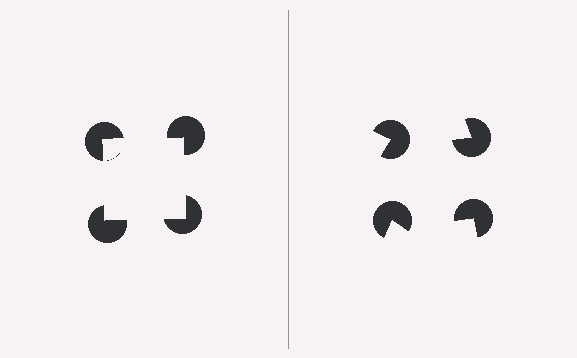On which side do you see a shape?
An illusory square appears on the left side. On the right side the wedge cuts are rotated, so no coherent shape forms.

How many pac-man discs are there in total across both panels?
8 — 4 on each side.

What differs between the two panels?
The pac-man discs are positioned identically on both sides; only the wedge orientations differ. On the left they align to a square; on the right they are misaligned.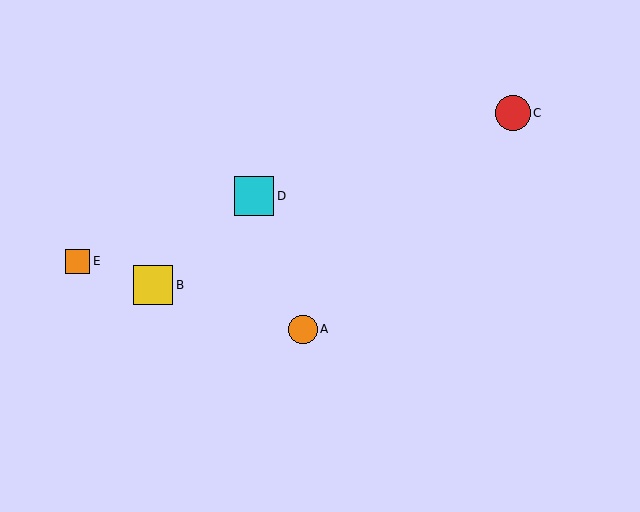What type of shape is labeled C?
Shape C is a red circle.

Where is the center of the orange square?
The center of the orange square is at (78, 261).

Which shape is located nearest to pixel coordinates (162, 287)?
The yellow square (labeled B) at (153, 285) is nearest to that location.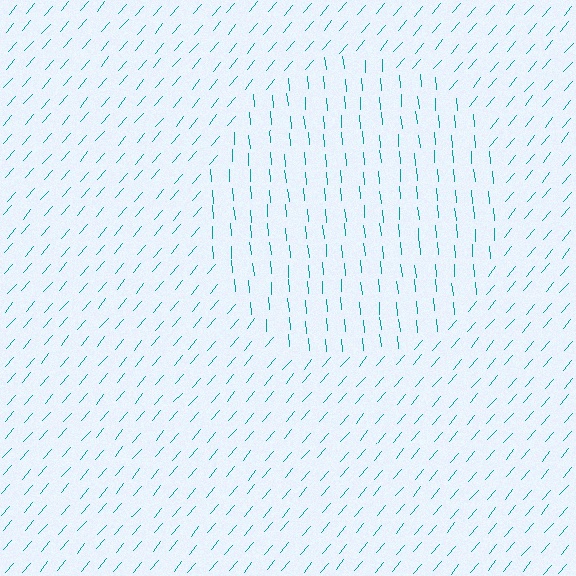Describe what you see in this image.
The image is filled with small teal line segments. A circle region in the image has lines oriented differently from the surrounding lines, creating a visible texture boundary.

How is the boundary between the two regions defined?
The boundary is defined purely by a change in line orientation (approximately 45 degrees difference). All lines are the same color and thickness.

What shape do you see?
I see a circle.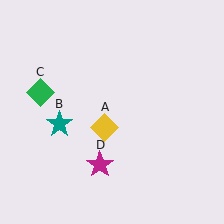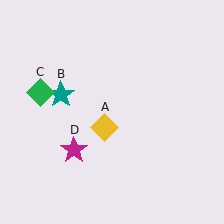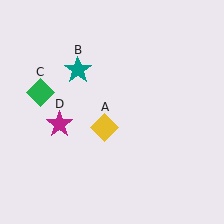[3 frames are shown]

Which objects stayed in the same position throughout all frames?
Yellow diamond (object A) and green diamond (object C) remained stationary.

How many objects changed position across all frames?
2 objects changed position: teal star (object B), magenta star (object D).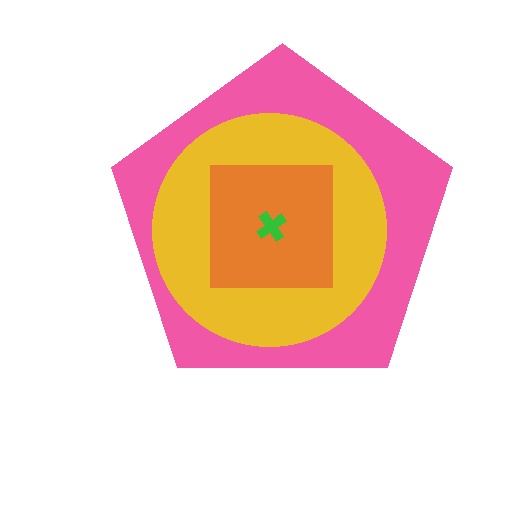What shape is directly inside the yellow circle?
The orange square.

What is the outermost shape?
The pink pentagon.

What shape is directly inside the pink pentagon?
The yellow circle.